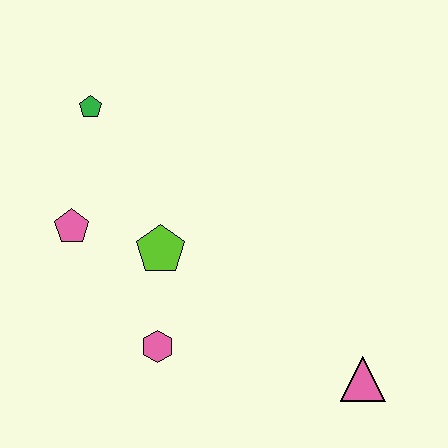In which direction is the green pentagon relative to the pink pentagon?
The green pentagon is above the pink pentagon.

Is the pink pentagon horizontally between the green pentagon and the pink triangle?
No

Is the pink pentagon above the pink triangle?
Yes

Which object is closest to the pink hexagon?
The lime pentagon is closest to the pink hexagon.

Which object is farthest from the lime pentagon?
The pink triangle is farthest from the lime pentagon.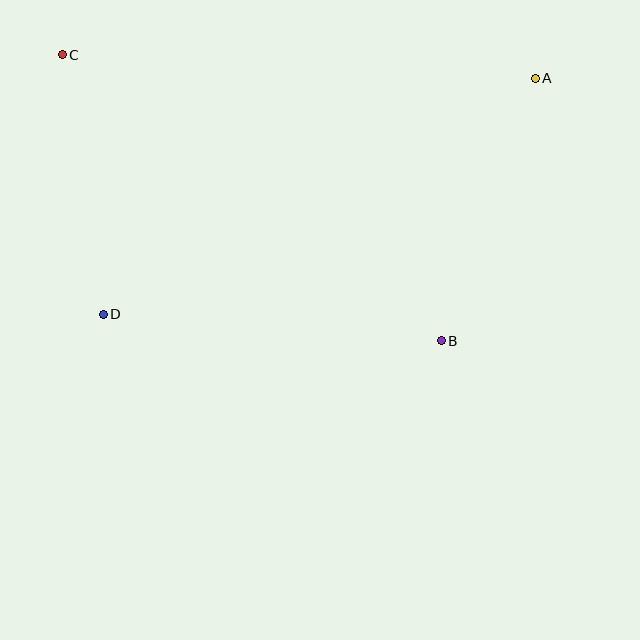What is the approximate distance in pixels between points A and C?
The distance between A and C is approximately 474 pixels.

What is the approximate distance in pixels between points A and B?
The distance between A and B is approximately 279 pixels.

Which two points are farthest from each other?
Points A and D are farthest from each other.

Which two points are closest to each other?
Points C and D are closest to each other.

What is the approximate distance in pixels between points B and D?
The distance between B and D is approximately 339 pixels.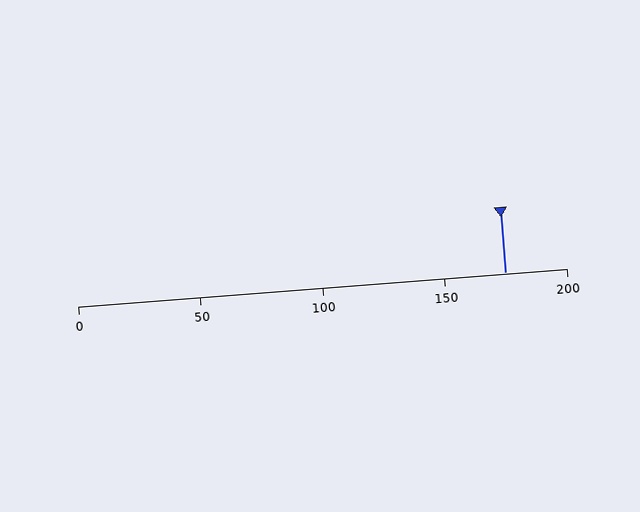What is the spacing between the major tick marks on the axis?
The major ticks are spaced 50 apart.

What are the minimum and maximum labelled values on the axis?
The axis runs from 0 to 200.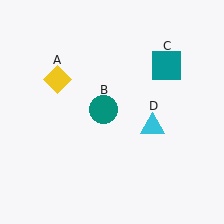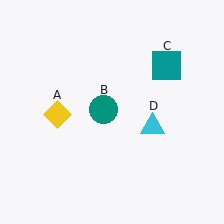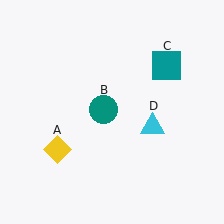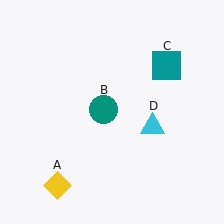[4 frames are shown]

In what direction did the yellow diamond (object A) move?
The yellow diamond (object A) moved down.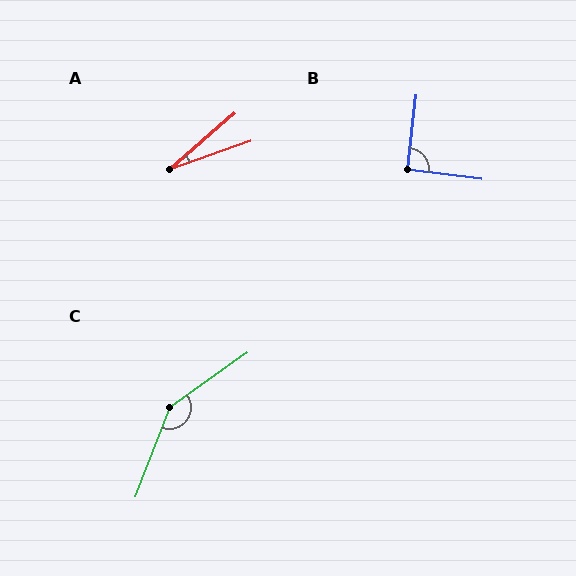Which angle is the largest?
C, at approximately 147 degrees.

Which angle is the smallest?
A, at approximately 21 degrees.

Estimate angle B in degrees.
Approximately 91 degrees.